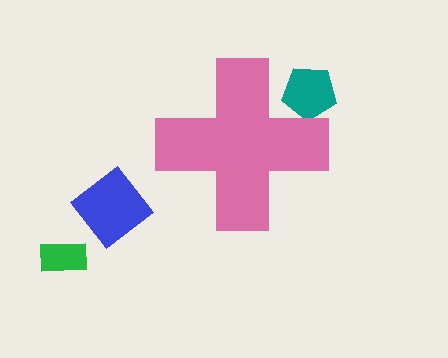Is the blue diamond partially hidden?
No, the blue diamond is fully visible.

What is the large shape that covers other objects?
A pink cross.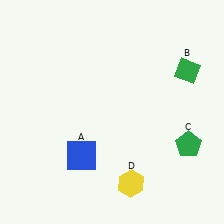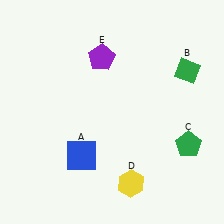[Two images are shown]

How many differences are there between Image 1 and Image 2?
There is 1 difference between the two images.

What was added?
A purple pentagon (E) was added in Image 2.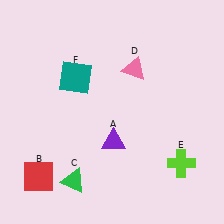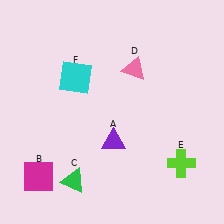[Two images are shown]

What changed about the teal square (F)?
In Image 1, F is teal. In Image 2, it changed to cyan.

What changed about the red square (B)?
In Image 1, B is red. In Image 2, it changed to magenta.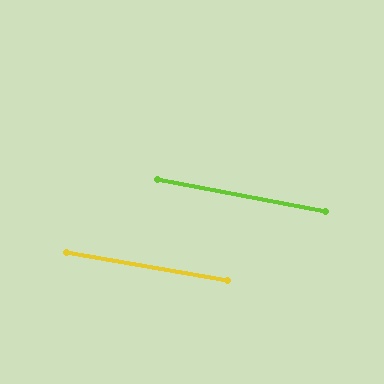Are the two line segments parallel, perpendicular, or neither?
Parallel — their directions differ by only 1.2°.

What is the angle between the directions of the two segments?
Approximately 1 degree.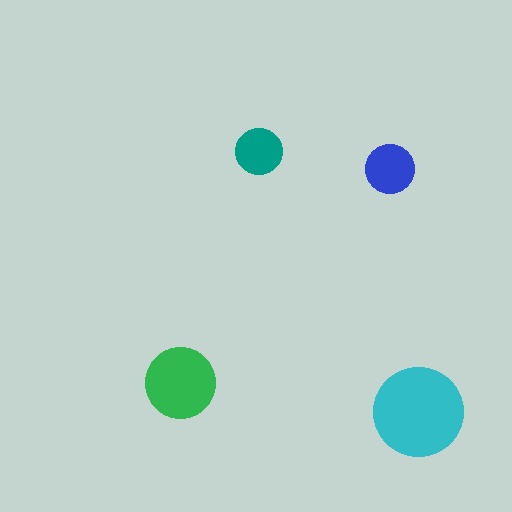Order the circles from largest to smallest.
the cyan one, the green one, the blue one, the teal one.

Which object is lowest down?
The cyan circle is bottommost.